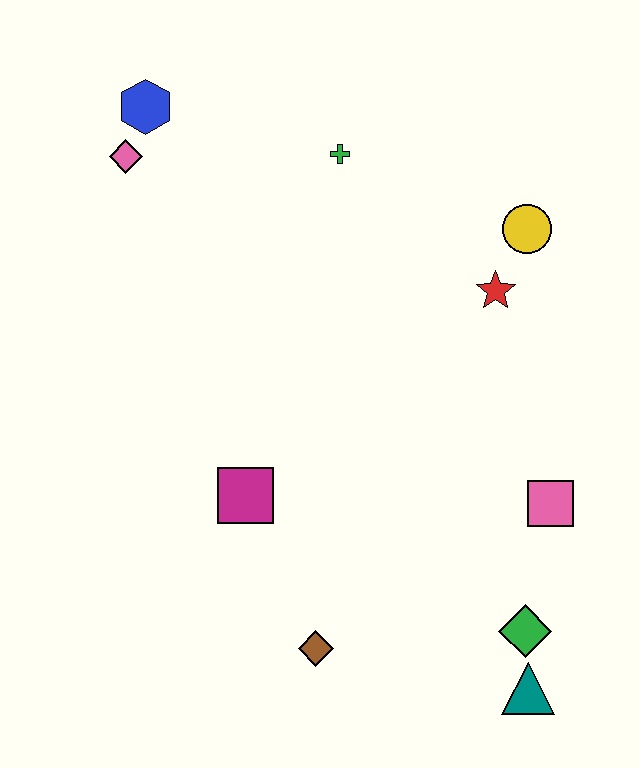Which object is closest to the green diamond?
The teal triangle is closest to the green diamond.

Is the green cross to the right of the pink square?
No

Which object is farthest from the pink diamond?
The teal triangle is farthest from the pink diamond.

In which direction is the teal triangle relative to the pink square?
The teal triangle is below the pink square.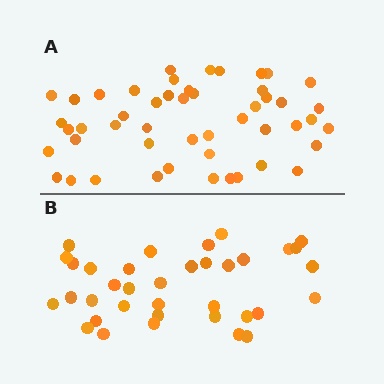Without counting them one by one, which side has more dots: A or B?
Region A (the top region) has more dots.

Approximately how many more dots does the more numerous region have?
Region A has approximately 15 more dots than region B.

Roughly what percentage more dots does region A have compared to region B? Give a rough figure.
About 35% more.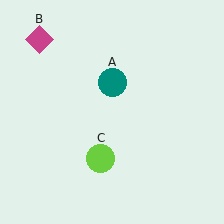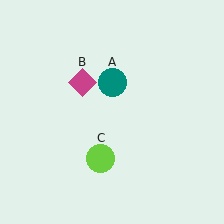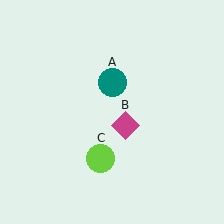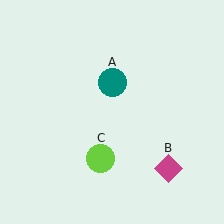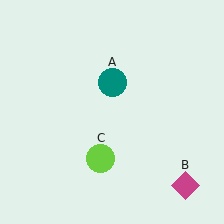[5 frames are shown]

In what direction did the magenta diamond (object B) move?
The magenta diamond (object B) moved down and to the right.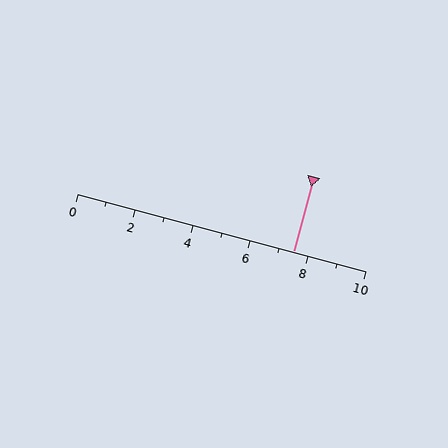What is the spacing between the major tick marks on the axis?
The major ticks are spaced 2 apart.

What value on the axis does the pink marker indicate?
The marker indicates approximately 7.5.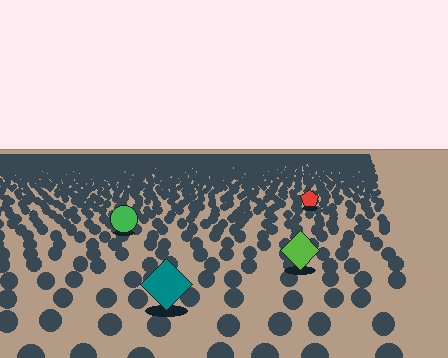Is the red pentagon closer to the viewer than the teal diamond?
No. The teal diamond is closer — you can tell from the texture gradient: the ground texture is coarser near it.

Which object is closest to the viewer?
The teal diamond is closest. The texture marks near it are larger and more spread out.